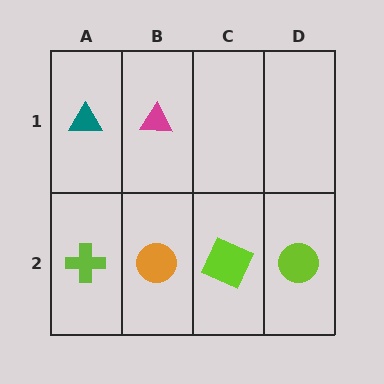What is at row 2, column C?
A lime square.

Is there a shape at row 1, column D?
No, that cell is empty.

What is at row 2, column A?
A lime cross.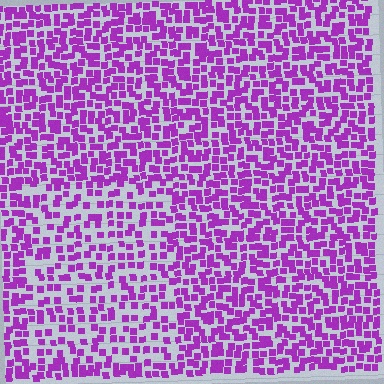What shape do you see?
I see a rectangle.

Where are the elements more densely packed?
The elements are more densely packed outside the rectangle boundary.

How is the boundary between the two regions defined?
The boundary is defined by a change in element density (approximately 1.6x ratio). All elements are the same color, size, and shape.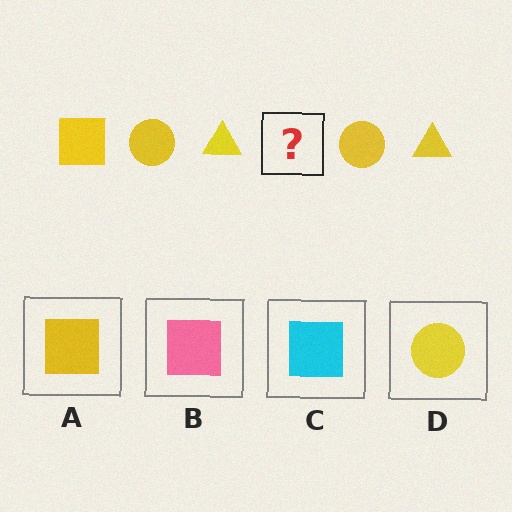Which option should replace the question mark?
Option A.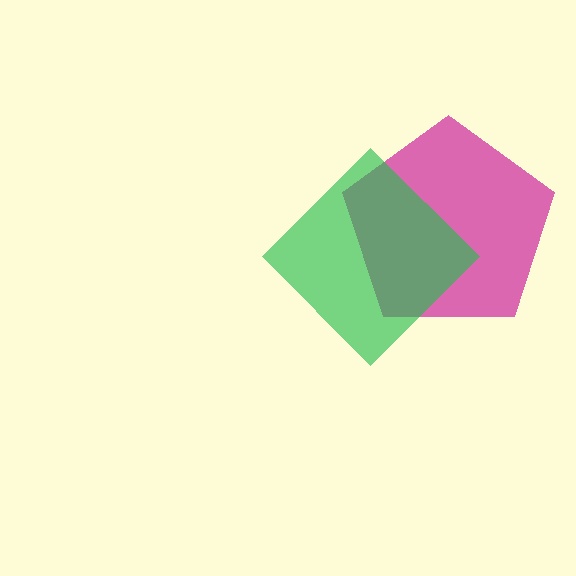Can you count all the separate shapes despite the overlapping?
Yes, there are 2 separate shapes.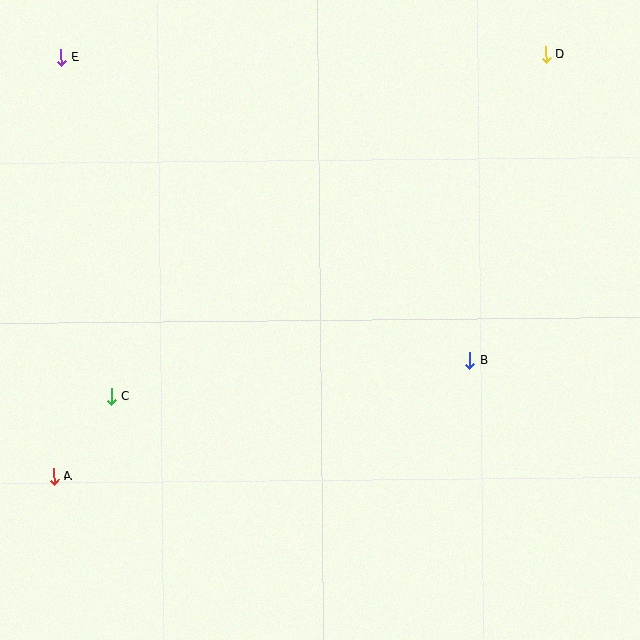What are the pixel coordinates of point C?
Point C is at (111, 396).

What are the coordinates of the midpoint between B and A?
The midpoint between B and A is at (262, 418).